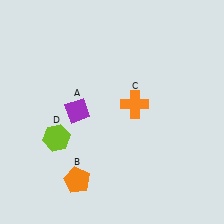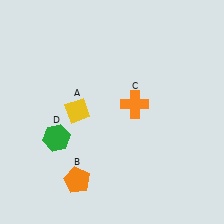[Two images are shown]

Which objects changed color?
A changed from purple to yellow. D changed from lime to green.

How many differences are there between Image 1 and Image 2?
There are 2 differences between the two images.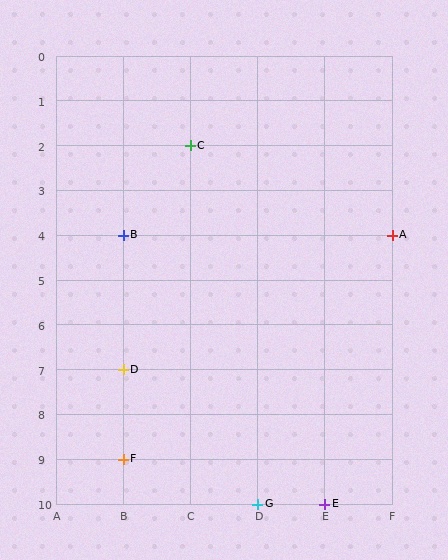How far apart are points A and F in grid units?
Points A and F are 4 columns and 5 rows apart (about 6.4 grid units diagonally).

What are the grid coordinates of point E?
Point E is at grid coordinates (E, 10).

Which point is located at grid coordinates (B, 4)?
Point B is at (B, 4).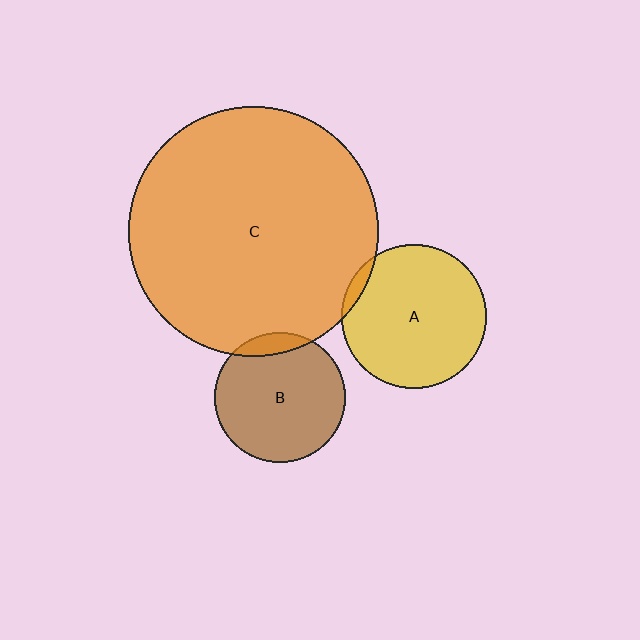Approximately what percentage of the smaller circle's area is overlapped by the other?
Approximately 5%.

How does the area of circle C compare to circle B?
Approximately 3.7 times.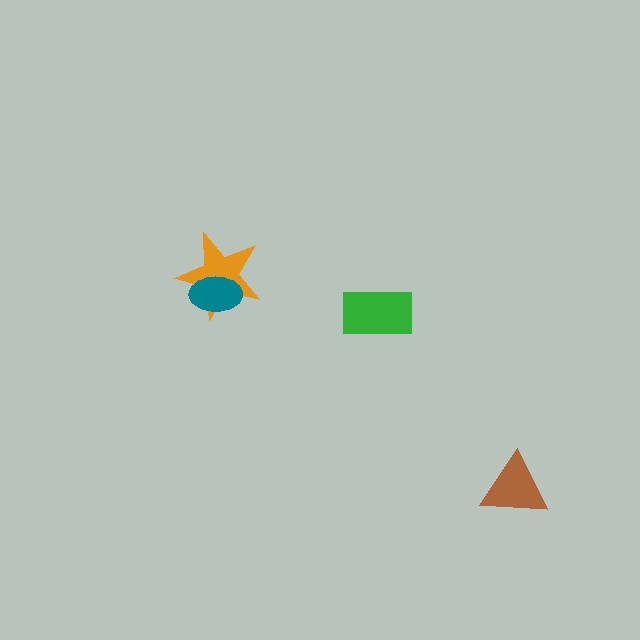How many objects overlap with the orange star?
1 object overlaps with the orange star.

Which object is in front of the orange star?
The teal ellipse is in front of the orange star.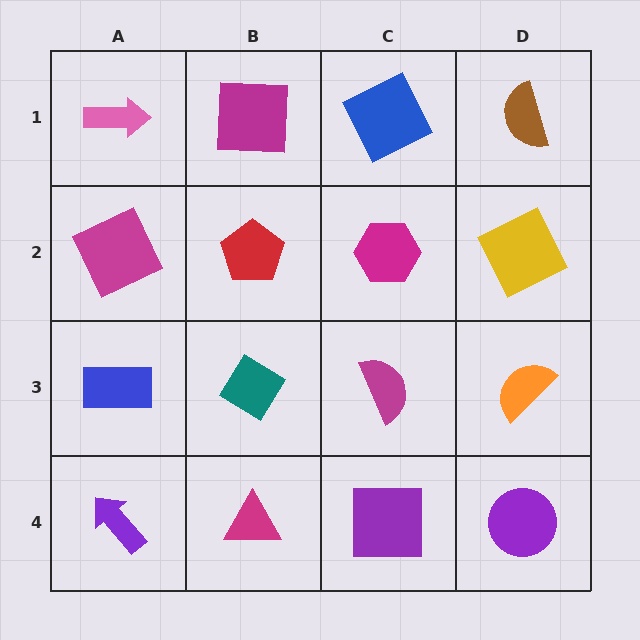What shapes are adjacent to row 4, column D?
An orange semicircle (row 3, column D), a purple square (row 4, column C).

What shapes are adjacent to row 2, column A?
A pink arrow (row 1, column A), a blue rectangle (row 3, column A), a red pentagon (row 2, column B).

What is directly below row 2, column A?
A blue rectangle.